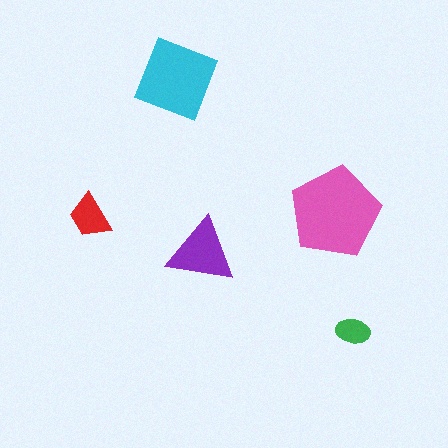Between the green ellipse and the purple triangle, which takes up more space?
The purple triangle.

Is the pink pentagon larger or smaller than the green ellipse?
Larger.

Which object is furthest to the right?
The green ellipse is rightmost.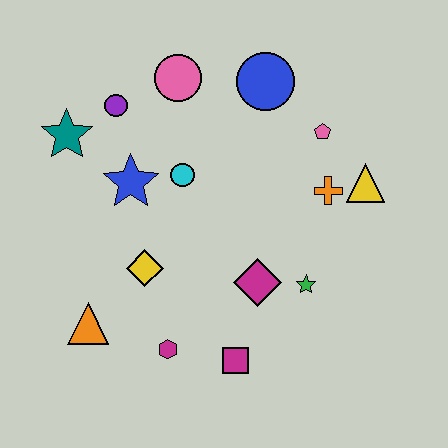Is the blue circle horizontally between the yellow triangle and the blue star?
Yes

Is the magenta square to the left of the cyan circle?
No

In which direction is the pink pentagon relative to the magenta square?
The pink pentagon is above the magenta square.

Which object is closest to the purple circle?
The teal star is closest to the purple circle.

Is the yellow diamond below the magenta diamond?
No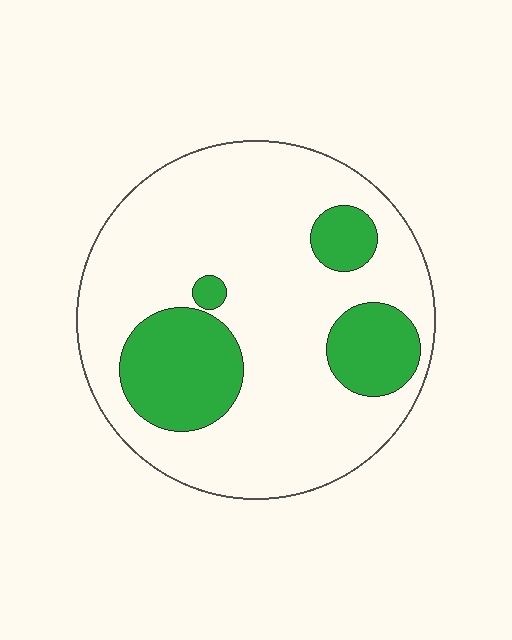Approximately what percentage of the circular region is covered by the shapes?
Approximately 25%.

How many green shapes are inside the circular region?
4.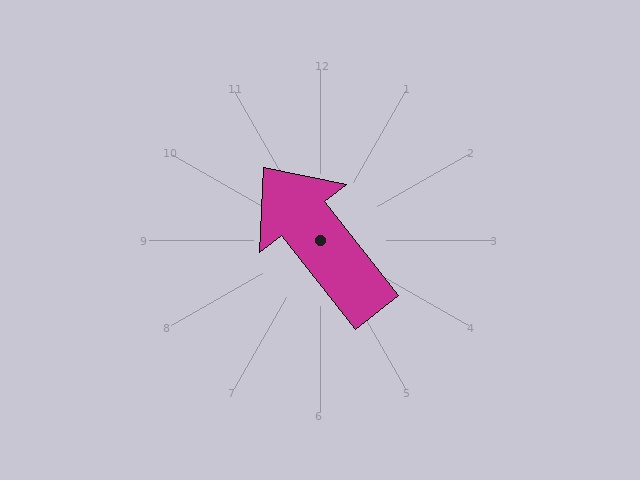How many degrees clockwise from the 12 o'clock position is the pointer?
Approximately 322 degrees.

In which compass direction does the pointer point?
Northwest.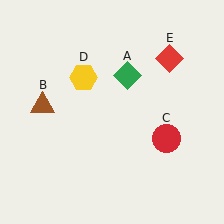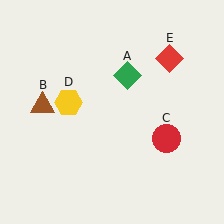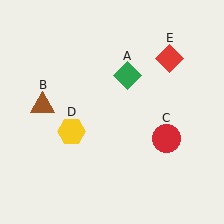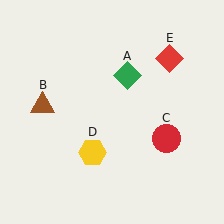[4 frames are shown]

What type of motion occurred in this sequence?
The yellow hexagon (object D) rotated counterclockwise around the center of the scene.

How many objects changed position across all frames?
1 object changed position: yellow hexagon (object D).